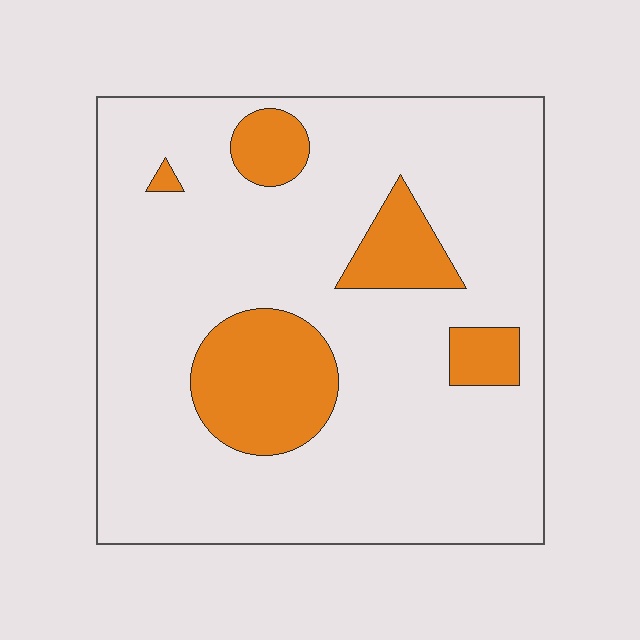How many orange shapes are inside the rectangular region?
5.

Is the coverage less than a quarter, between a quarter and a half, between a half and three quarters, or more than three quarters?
Less than a quarter.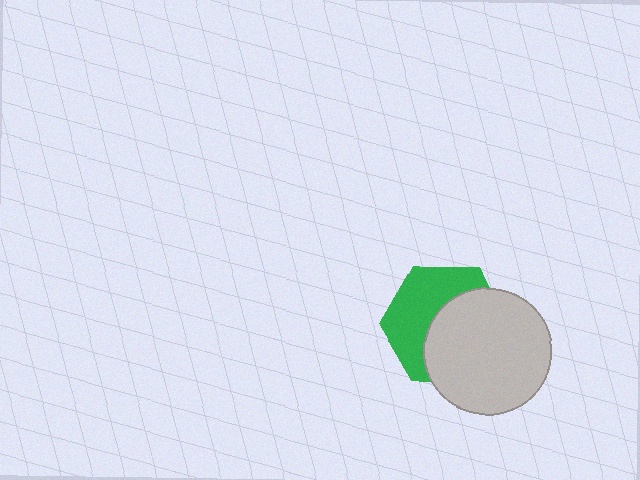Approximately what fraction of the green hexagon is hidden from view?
Roughly 53% of the green hexagon is hidden behind the light gray circle.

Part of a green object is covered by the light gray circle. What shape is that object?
It is a hexagon.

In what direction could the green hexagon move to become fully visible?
The green hexagon could move toward the upper-left. That would shift it out from behind the light gray circle entirely.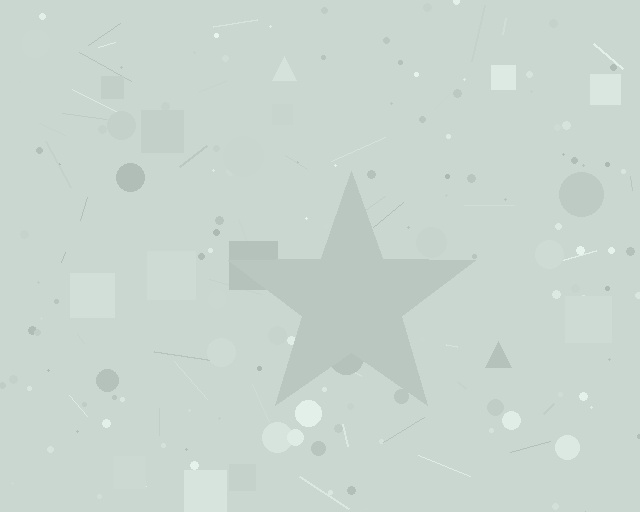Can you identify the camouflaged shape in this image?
The camouflaged shape is a star.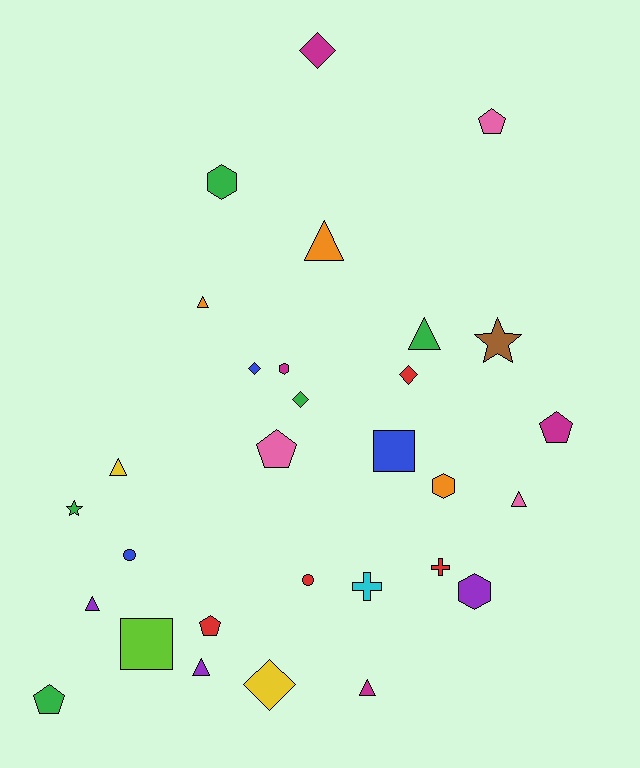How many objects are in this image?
There are 30 objects.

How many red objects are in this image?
There are 4 red objects.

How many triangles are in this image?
There are 8 triangles.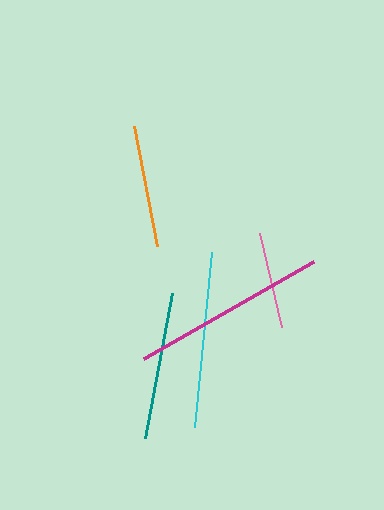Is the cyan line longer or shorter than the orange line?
The cyan line is longer than the orange line.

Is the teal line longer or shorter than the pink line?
The teal line is longer than the pink line.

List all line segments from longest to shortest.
From longest to shortest: magenta, cyan, teal, orange, pink.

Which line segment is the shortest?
The pink line is the shortest at approximately 97 pixels.